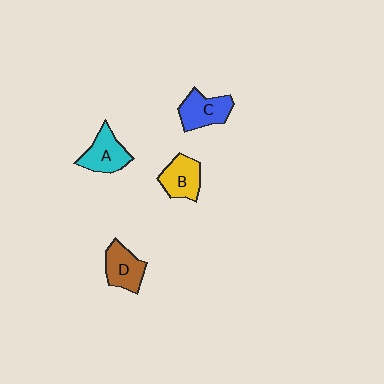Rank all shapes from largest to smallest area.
From largest to smallest: C (blue), A (cyan), B (yellow), D (brown).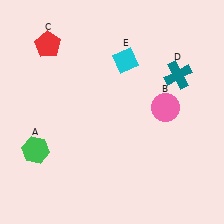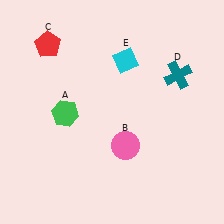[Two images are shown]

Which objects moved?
The objects that moved are: the green hexagon (A), the pink circle (B).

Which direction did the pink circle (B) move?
The pink circle (B) moved left.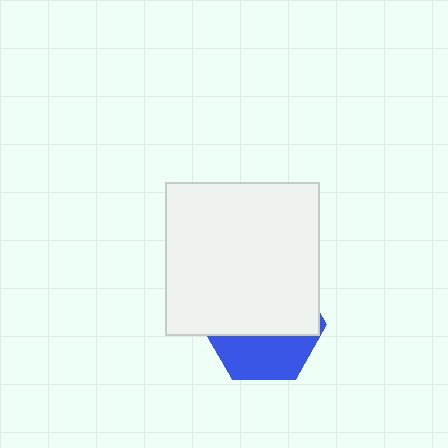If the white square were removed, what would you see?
You would see the complete blue hexagon.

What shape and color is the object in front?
The object in front is a white square.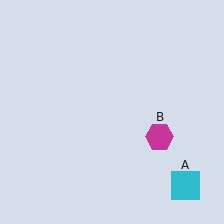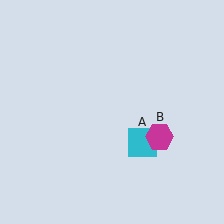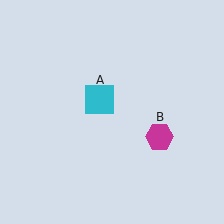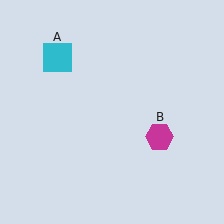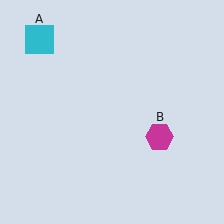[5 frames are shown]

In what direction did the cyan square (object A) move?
The cyan square (object A) moved up and to the left.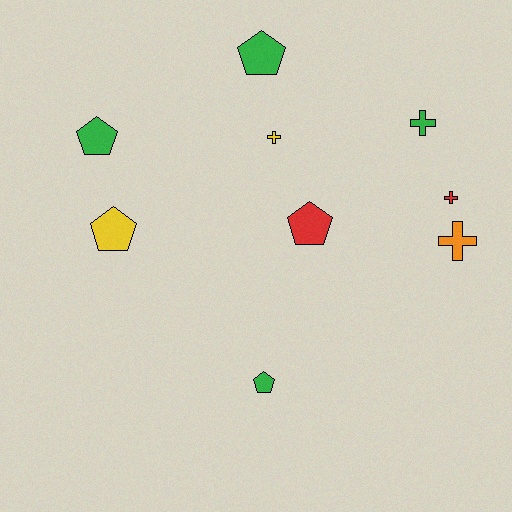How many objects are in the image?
There are 9 objects.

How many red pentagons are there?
There is 1 red pentagon.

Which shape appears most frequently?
Pentagon, with 5 objects.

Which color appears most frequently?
Green, with 4 objects.